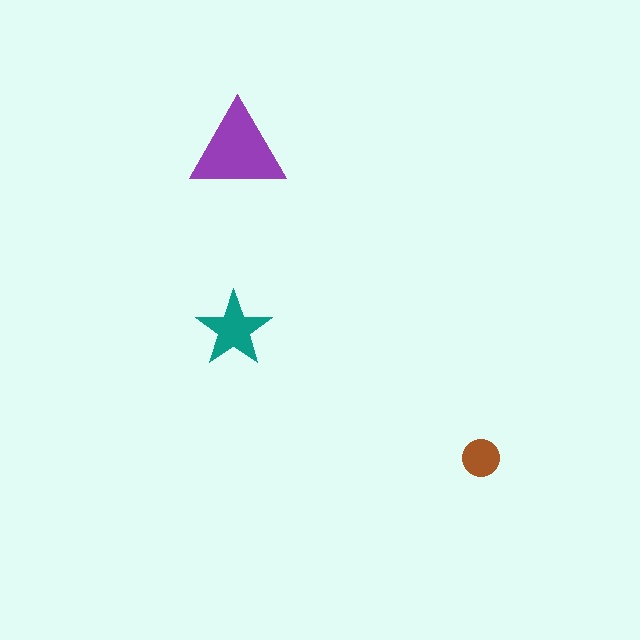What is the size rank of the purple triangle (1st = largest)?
1st.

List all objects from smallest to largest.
The brown circle, the teal star, the purple triangle.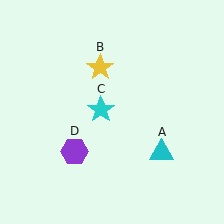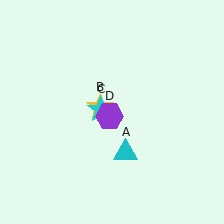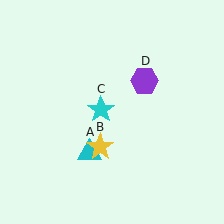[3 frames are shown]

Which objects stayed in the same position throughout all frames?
Cyan star (object C) remained stationary.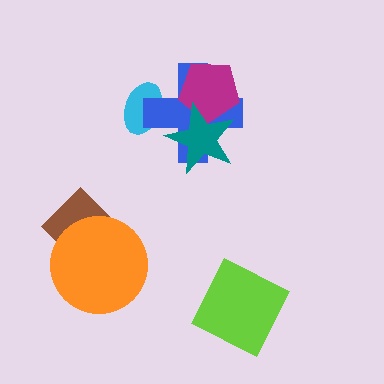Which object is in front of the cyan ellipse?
The blue cross is in front of the cyan ellipse.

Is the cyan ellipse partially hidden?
Yes, it is partially covered by another shape.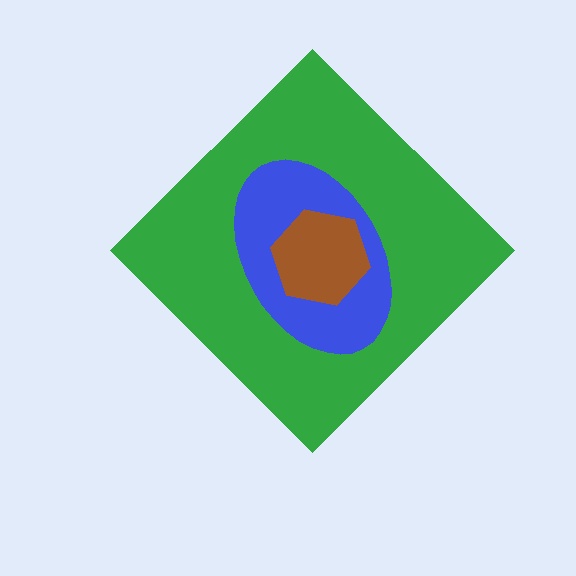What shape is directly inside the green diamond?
The blue ellipse.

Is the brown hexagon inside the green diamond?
Yes.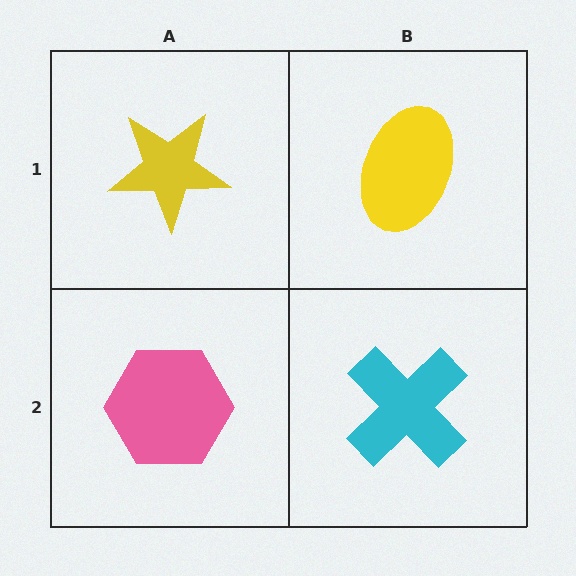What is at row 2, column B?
A cyan cross.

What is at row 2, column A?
A pink hexagon.